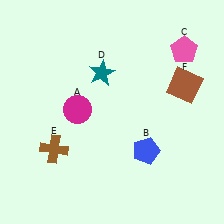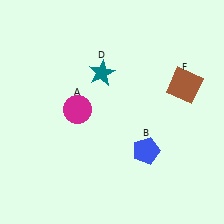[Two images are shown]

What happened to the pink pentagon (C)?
The pink pentagon (C) was removed in Image 2. It was in the top-right area of Image 1.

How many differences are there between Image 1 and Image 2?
There are 2 differences between the two images.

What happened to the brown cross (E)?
The brown cross (E) was removed in Image 2. It was in the bottom-left area of Image 1.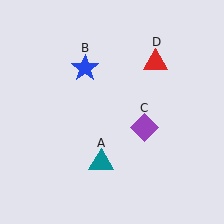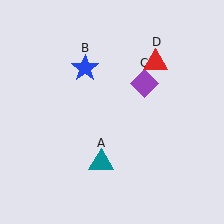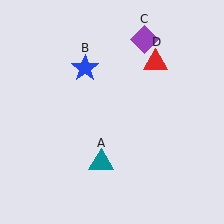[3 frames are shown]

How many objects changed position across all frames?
1 object changed position: purple diamond (object C).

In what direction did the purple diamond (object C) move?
The purple diamond (object C) moved up.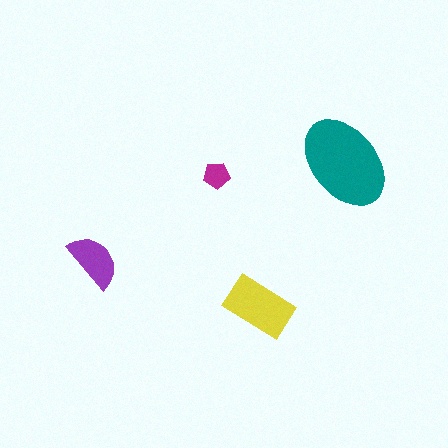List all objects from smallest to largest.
The magenta pentagon, the purple semicircle, the yellow rectangle, the teal ellipse.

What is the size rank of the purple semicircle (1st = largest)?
3rd.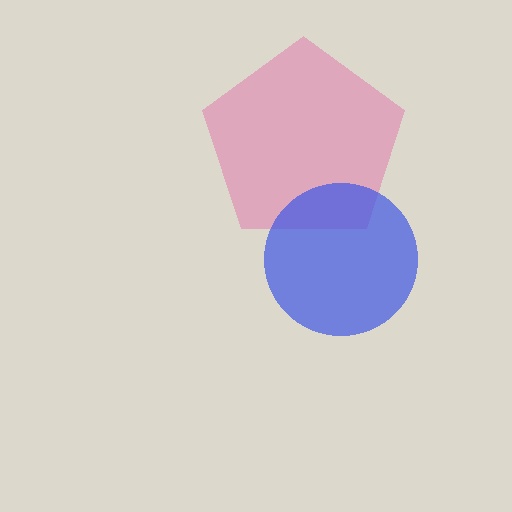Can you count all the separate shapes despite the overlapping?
Yes, there are 2 separate shapes.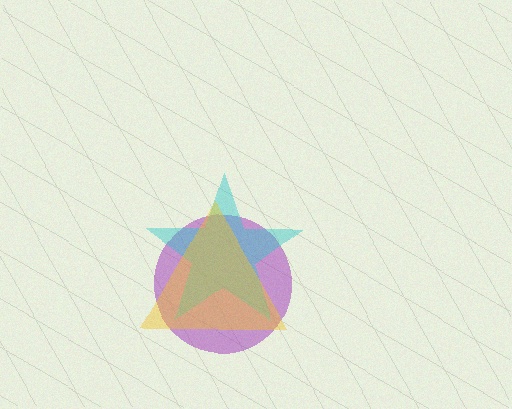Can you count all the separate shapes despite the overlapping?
Yes, there are 3 separate shapes.